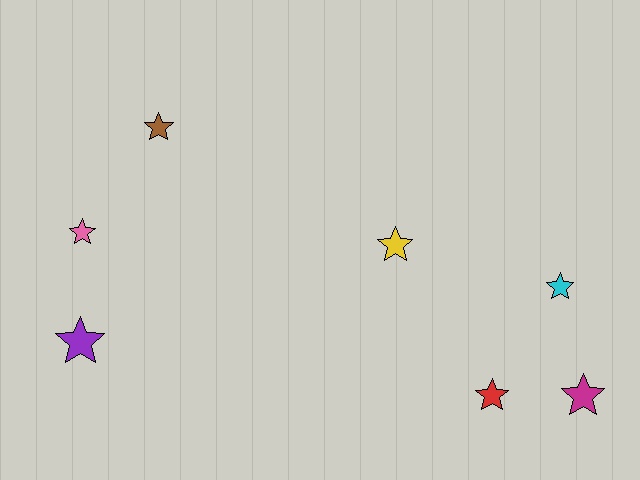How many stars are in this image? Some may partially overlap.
There are 7 stars.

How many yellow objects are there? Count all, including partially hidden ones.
There is 1 yellow object.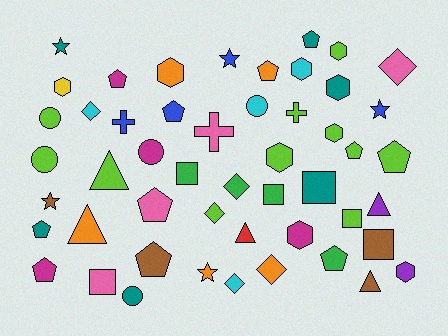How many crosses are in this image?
There are 3 crosses.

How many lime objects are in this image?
There are 11 lime objects.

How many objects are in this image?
There are 50 objects.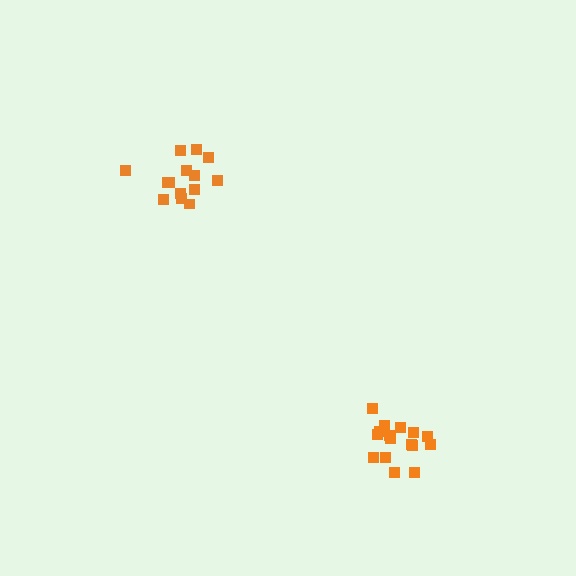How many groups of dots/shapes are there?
There are 2 groups.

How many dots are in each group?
Group 1: 16 dots, Group 2: 14 dots (30 total).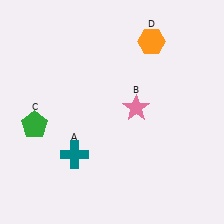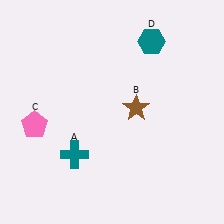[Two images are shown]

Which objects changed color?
B changed from pink to brown. C changed from green to pink. D changed from orange to teal.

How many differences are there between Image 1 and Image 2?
There are 3 differences between the two images.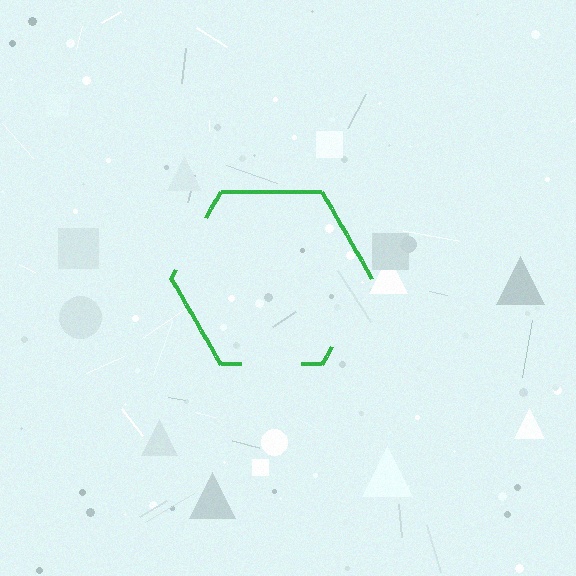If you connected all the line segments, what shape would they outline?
They would outline a hexagon.